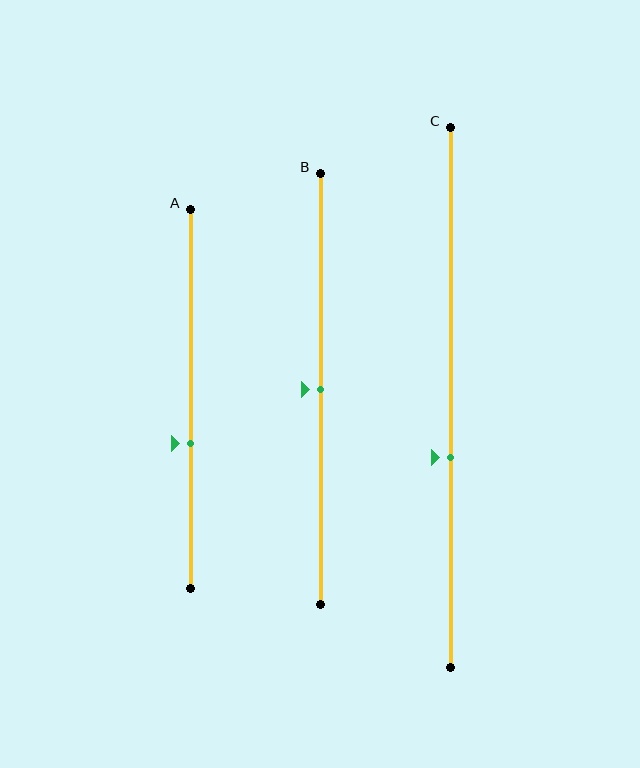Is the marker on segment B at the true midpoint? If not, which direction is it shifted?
Yes, the marker on segment B is at the true midpoint.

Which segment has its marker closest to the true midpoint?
Segment B has its marker closest to the true midpoint.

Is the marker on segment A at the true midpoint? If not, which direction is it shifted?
No, the marker on segment A is shifted downward by about 12% of the segment length.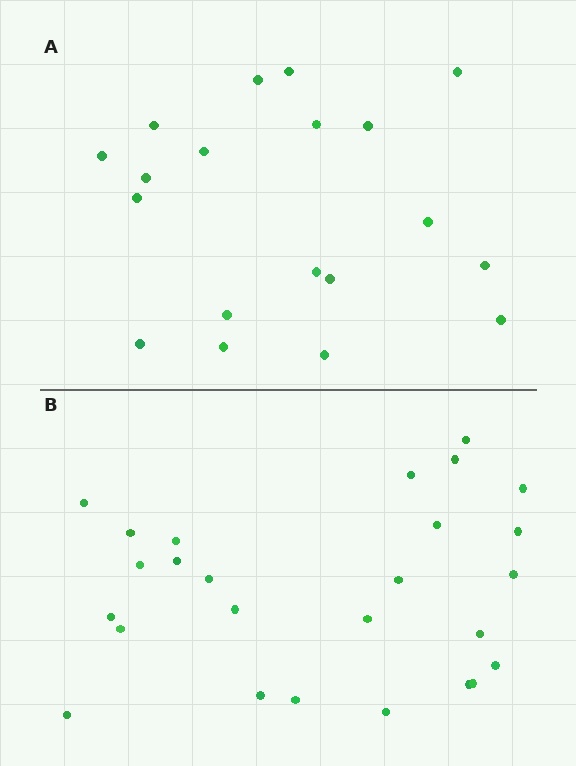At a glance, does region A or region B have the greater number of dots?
Region B (the bottom region) has more dots.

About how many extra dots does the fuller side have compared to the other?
Region B has roughly 8 or so more dots than region A.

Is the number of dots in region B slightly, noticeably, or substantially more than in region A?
Region B has noticeably more, but not dramatically so. The ratio is roughly 1.4 to 1.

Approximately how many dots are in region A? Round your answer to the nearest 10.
About 20 dots. (The exact count is 19, which rounds to 20.)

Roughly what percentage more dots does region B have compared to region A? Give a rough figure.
About 35% more.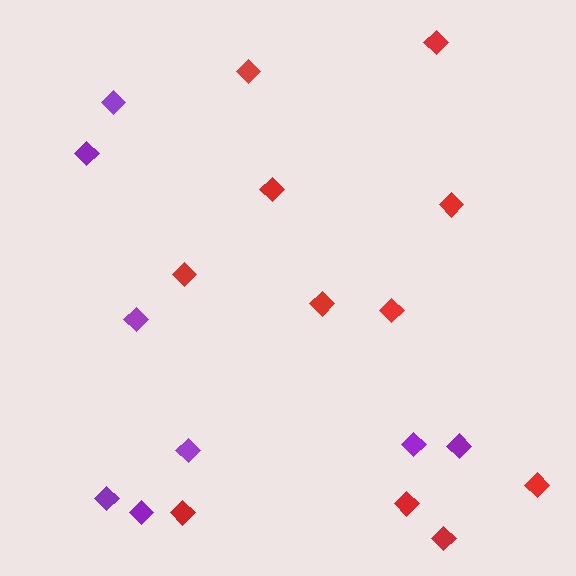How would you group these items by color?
There are 2 groups: one group of purple diamonds (8) and one group of red diamonds (11).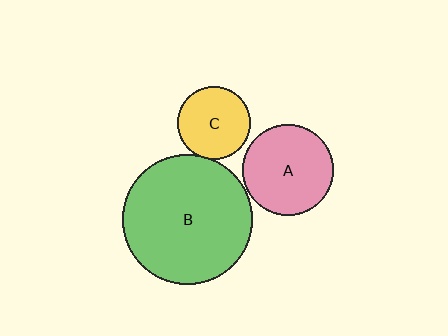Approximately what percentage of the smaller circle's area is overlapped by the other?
Approximately 5%.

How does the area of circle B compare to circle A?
Approximately 2.1 times.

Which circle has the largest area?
Circle B (green).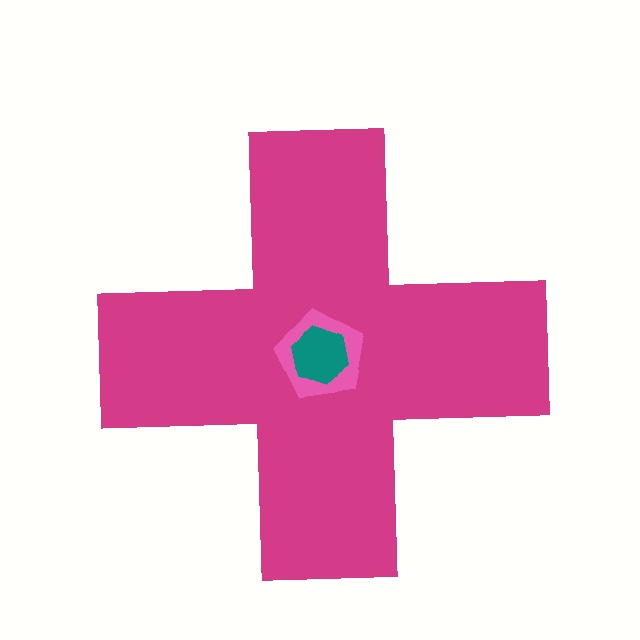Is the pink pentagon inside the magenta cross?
Yes.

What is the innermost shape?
The teal hexagon.